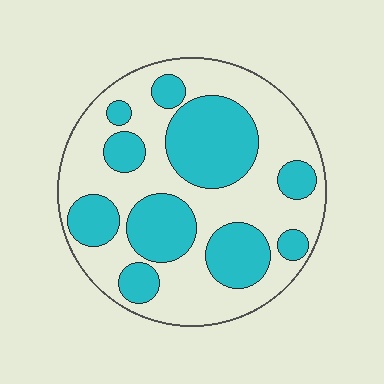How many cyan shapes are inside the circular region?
10.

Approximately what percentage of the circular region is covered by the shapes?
Approximately 40%.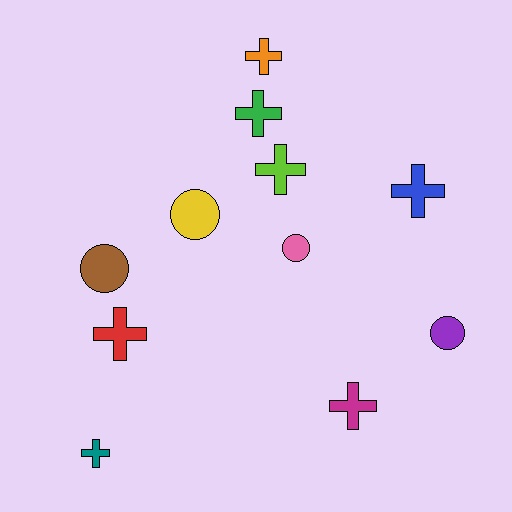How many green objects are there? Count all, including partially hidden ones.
There is 1 green object.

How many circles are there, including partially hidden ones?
There are 4 circles.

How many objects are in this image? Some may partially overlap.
There are 11 objects.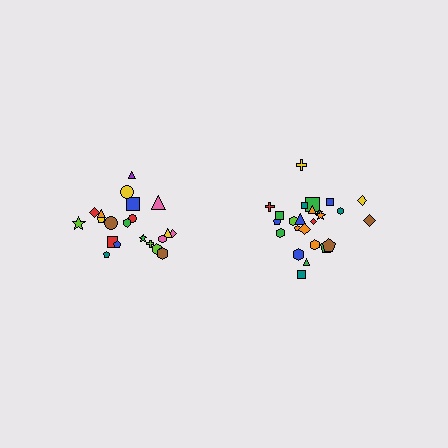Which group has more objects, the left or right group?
The right group.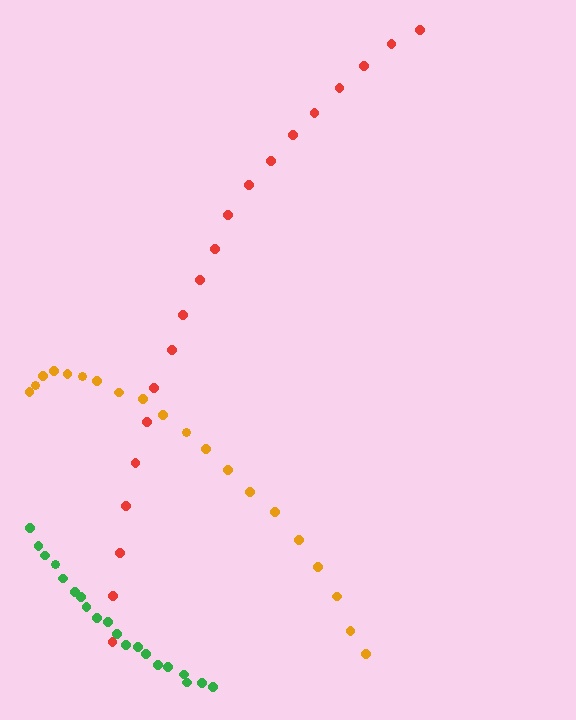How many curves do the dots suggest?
There are 3 distinct paths.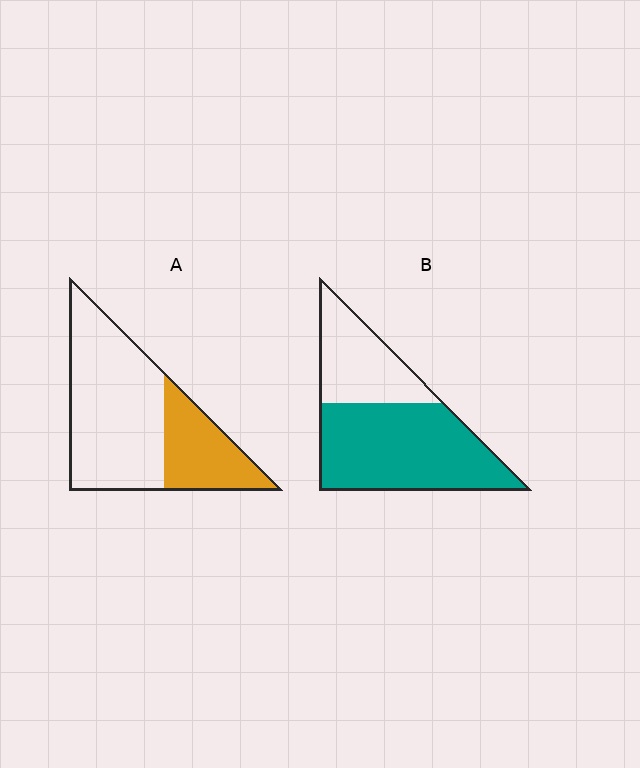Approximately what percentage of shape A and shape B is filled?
A is approximately 30% and B is approximately 65%.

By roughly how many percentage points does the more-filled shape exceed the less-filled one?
By roughly 35 percentage points (B over A).